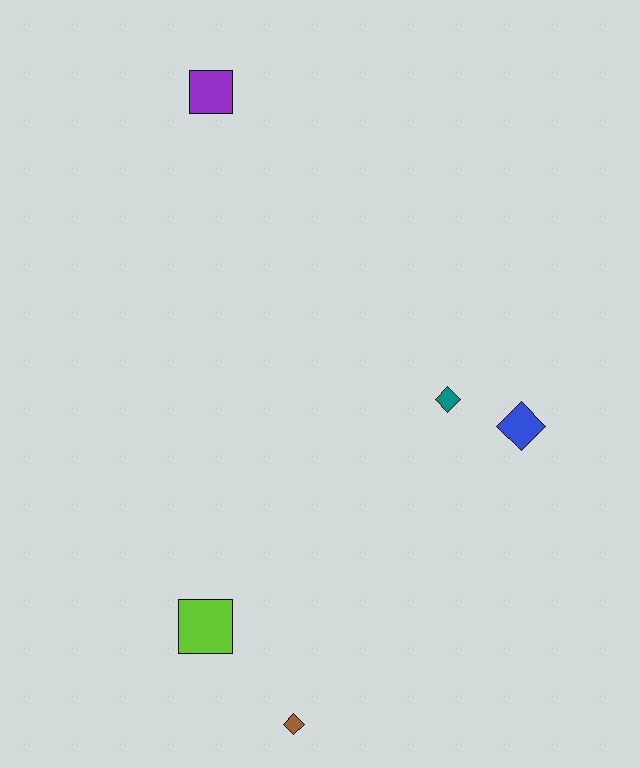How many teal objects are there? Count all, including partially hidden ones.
There is 1 teal object.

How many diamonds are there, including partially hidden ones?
There are 3 diamonds.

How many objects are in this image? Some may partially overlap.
There are 5 objects.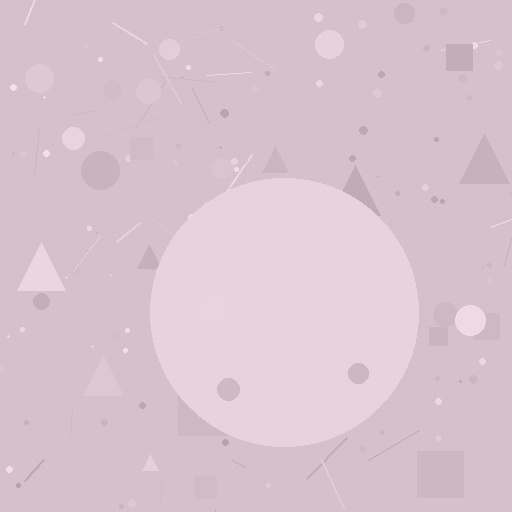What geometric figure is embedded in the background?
A circle is embedded in the background.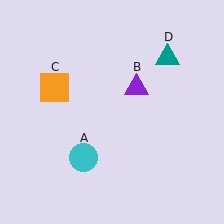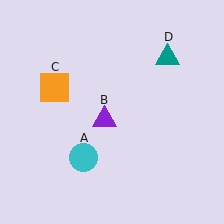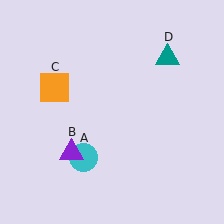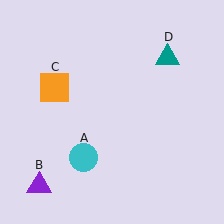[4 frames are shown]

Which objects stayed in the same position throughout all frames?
Cyan circle (object A) and orange square (object C) and teal triangle (object D) remained stationary.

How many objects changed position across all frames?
1 object changed position: purple triangle (object B).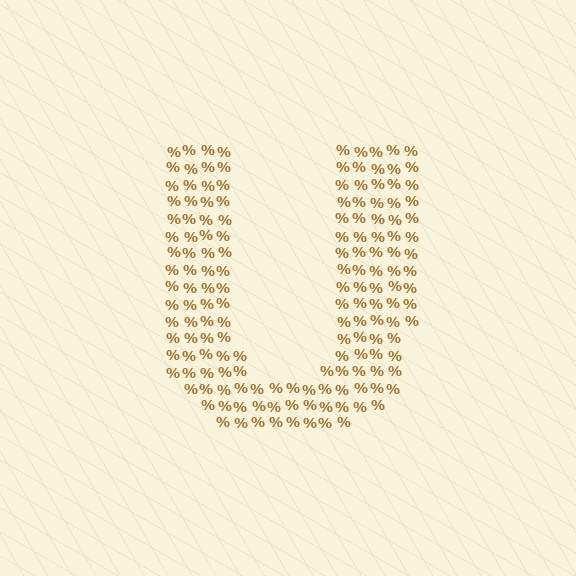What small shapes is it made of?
It is made of small percent signs.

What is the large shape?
The large shape is the letter U.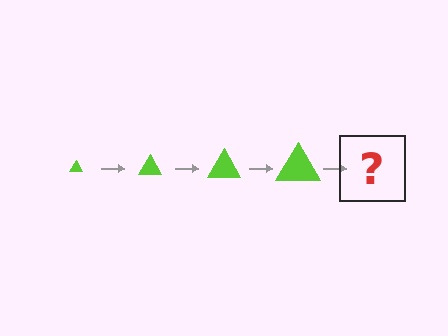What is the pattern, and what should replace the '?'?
The pattern is that the triangle gets progressively larger each step. The '?' should be a lime triangle, larger than the previous one.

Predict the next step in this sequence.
The next step is a lime triangle, larger than the previous one.